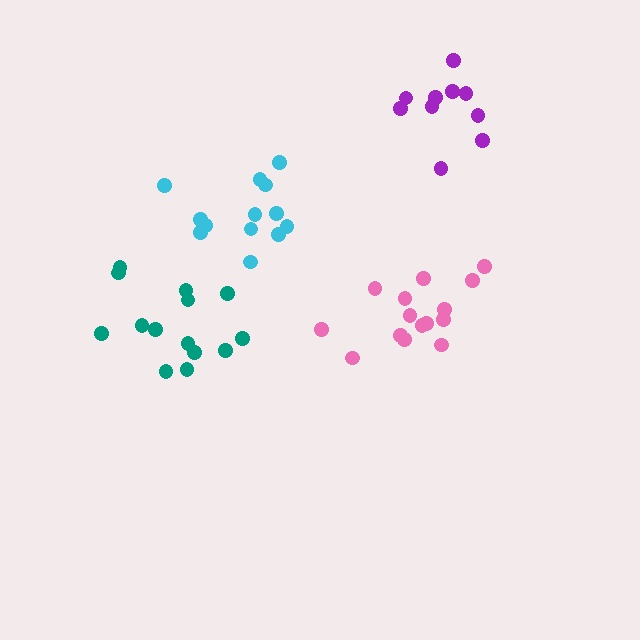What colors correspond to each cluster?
The clusters are colored: cyan, pink, teal, purple.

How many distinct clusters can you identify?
There are 4 distinct clusters.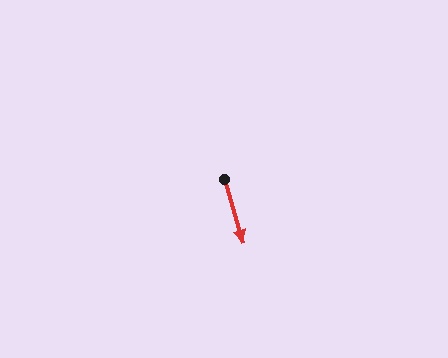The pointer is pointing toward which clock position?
Roughly 5 o'clock.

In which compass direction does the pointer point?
South.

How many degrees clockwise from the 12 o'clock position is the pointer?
Approximately 164 degrees.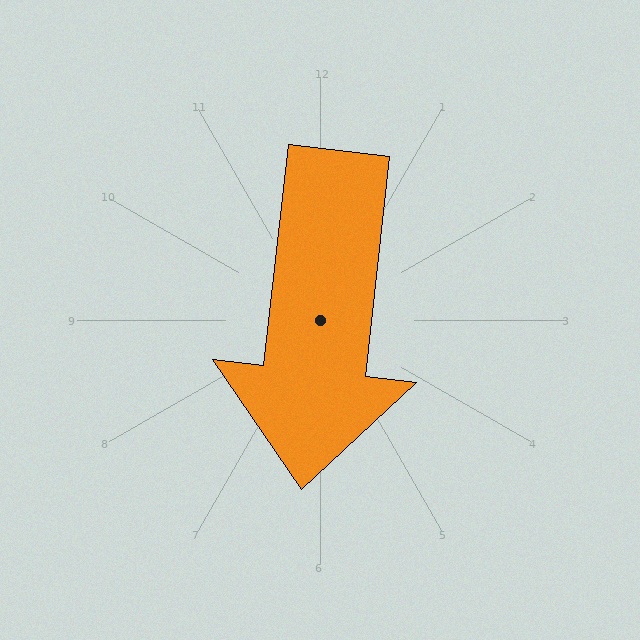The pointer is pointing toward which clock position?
Roughly 6 o'clock.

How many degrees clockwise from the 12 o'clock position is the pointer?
Approximately 186 degrees.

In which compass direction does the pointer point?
South.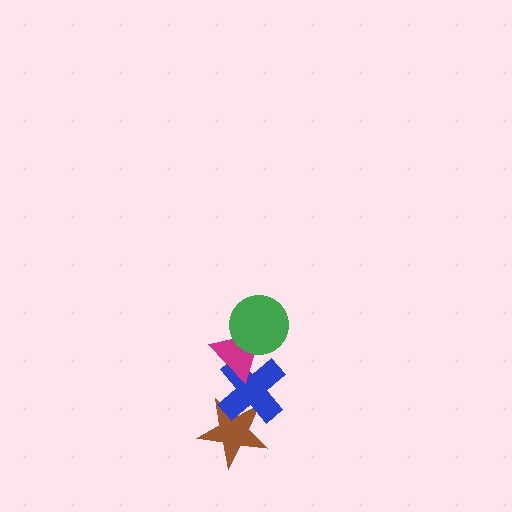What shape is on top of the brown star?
The blue cross is on top of the brown star.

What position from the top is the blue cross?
The blue cross is 3rd from the top.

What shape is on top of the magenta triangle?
The green circle is on top of the magenta triangle.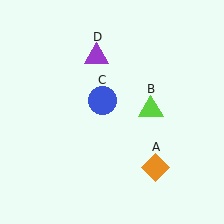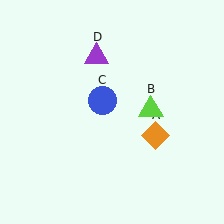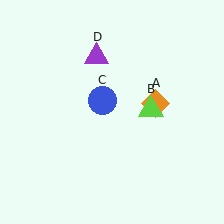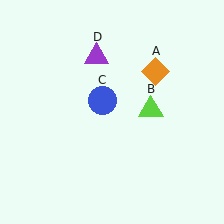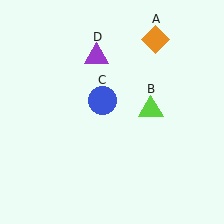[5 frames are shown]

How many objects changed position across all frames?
1 object changed position: orange diamond (object A).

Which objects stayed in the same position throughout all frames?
Lime triangle (object B) and blue circle (object C) and purple triangle (object D) remained stationary.